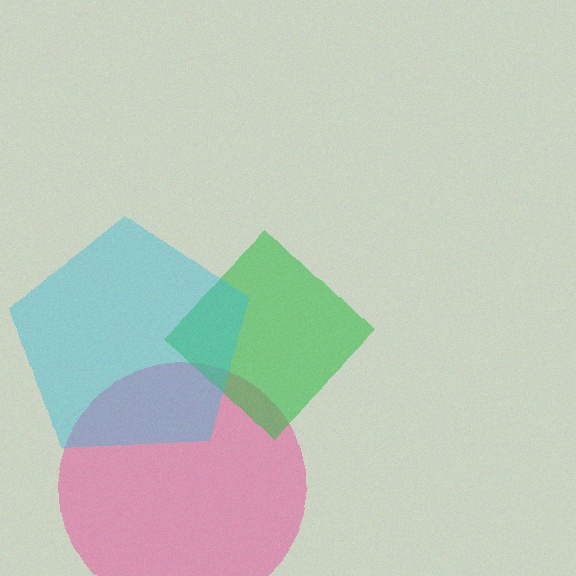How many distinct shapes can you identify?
There are 3 distinct shapes: a pink circle, a green diamond, a cyan pentagon.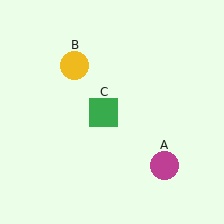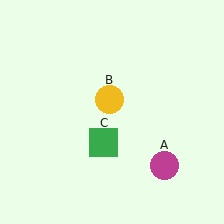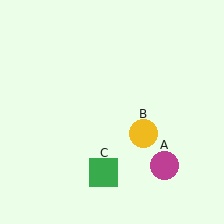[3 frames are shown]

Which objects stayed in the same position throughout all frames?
Magenta circle (object A) remained stationary.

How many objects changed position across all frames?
2 objects changed position: yellow circle (object B), green square (object C).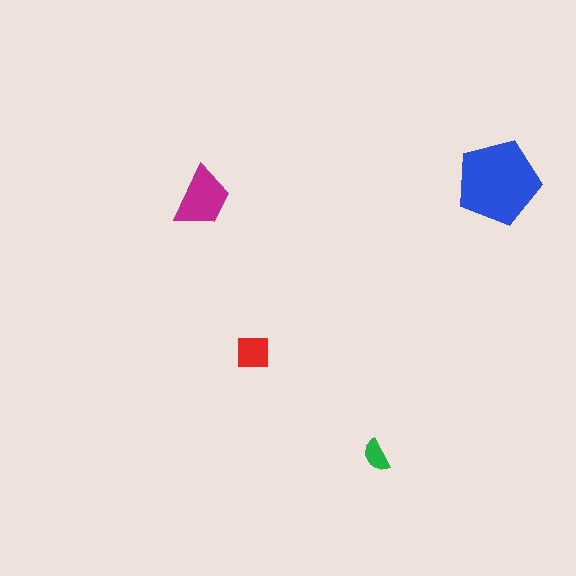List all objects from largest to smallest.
The blue pentagon, the magenta trapezoid, the red square, the green semicircle.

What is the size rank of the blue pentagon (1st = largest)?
1st.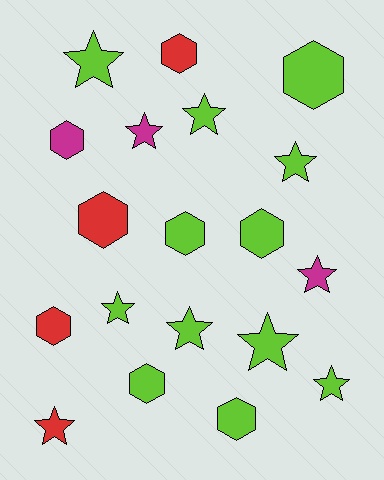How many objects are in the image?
There are 19 objects.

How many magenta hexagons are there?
There is 1 magenta hexagon.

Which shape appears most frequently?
Star, with 10 objects.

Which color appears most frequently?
Lime, with 12 objects.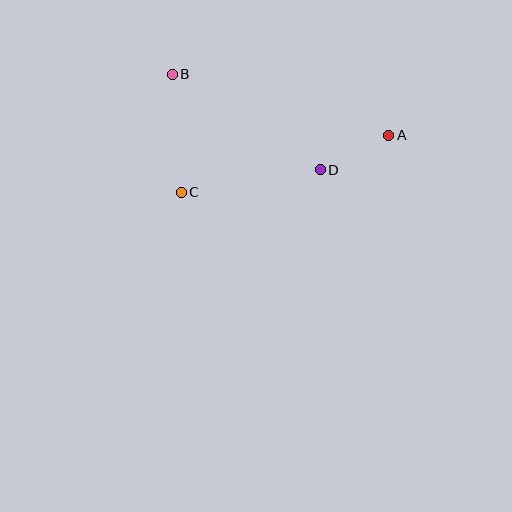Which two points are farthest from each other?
Points A and B are farthest from each other.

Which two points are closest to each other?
Points A and D are closest to each other.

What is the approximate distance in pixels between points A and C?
The distance between A and C is approximately 215 pixels.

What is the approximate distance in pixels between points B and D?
The distance between B and D is approximately 176 pixels.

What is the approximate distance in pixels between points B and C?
The distance between B and C is approximately 119 pixels.